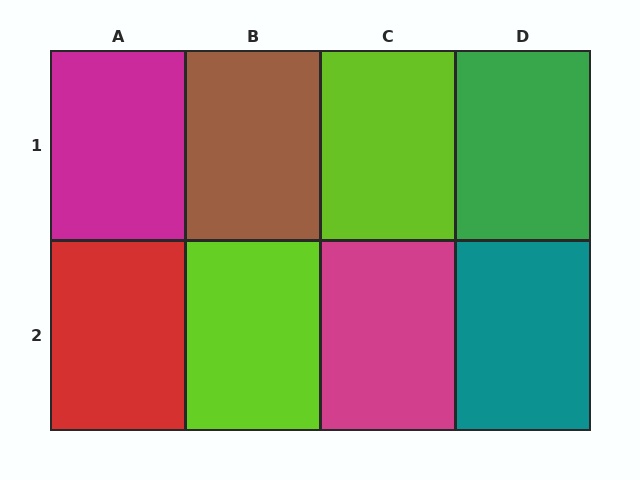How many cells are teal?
1 cell is teal.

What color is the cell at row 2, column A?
Red.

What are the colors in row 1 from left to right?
Magenta, brown, lime, green.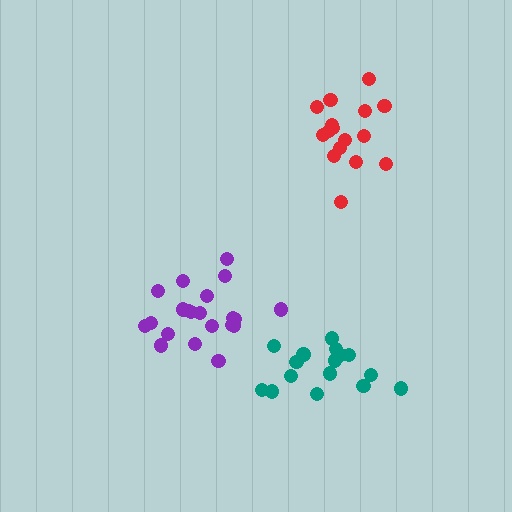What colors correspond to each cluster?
The clusters are colored: red, purple, teal.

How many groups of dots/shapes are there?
There are 3 groups.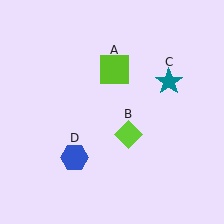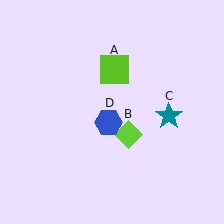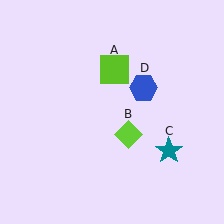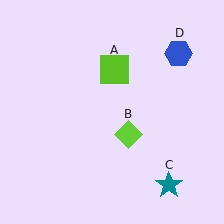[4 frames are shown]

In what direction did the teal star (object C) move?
The teal star (object C) moved down.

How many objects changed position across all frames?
2 objects changed position: teal star (object C), blue hexagon (object D).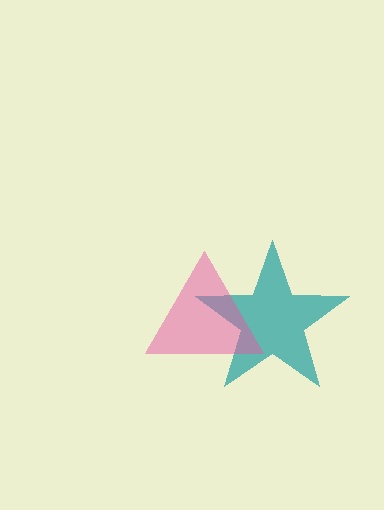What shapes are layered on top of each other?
The layered shapes are: a teal star, a pink triangle.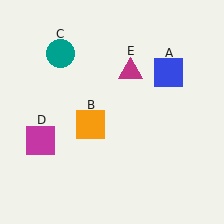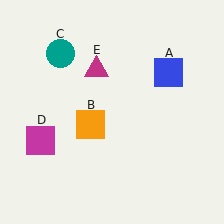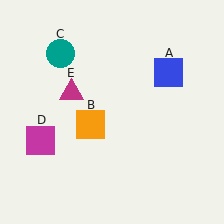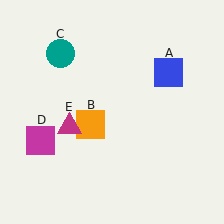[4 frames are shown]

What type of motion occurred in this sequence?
The magenta triangle (object E) rotated counterclockwise around the center of the scene.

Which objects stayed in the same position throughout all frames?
Blue square (object A) and orange square (object B) and teal circle (object C) and magenta square (object D) remained stationary.